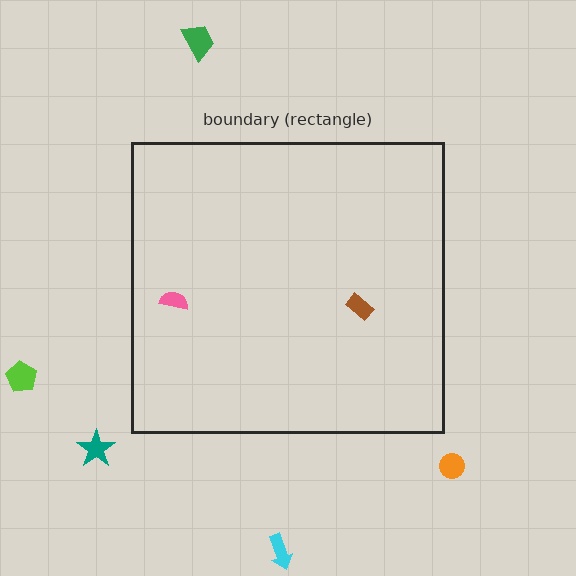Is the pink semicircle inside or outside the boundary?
Inside.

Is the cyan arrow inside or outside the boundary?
Outside.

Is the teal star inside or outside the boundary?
Outside.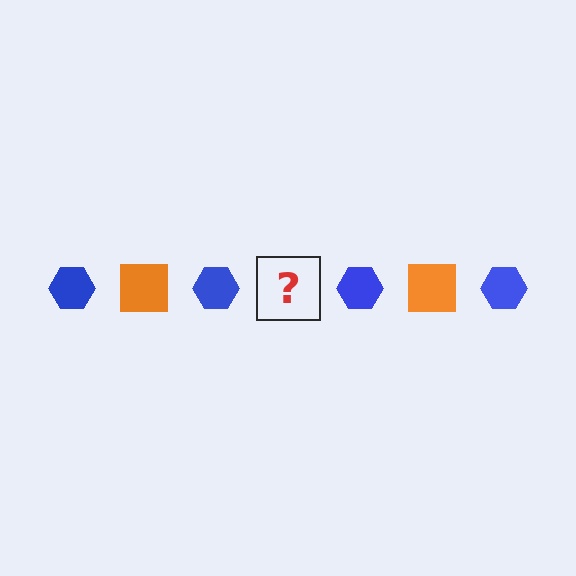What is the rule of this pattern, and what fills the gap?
The rule is that the pattern alternates between blue hexagon and orange square. The gap should be filled with an orange square.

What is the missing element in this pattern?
The missing element is an orange square.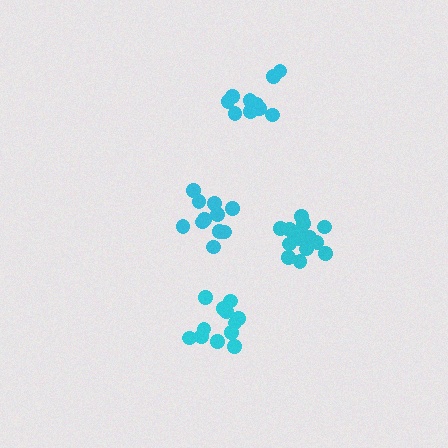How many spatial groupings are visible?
There are 4 spatial groupings.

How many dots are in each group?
Group 1: 10 dots, Group 2: 12 dots, Group 3: 14 dots, Group 4: 11 dots (47 total).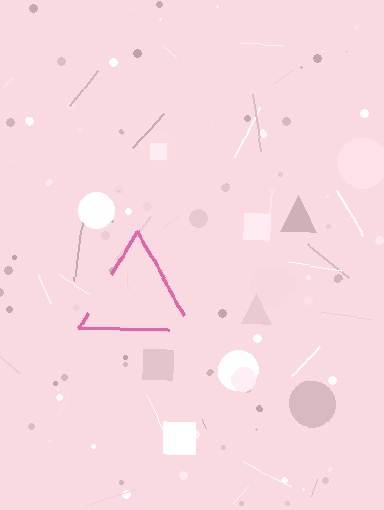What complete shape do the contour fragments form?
The contour fragments form a triangle.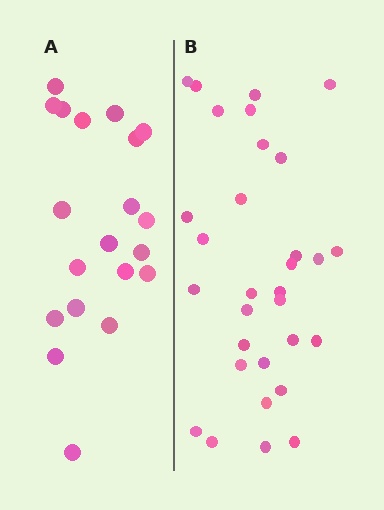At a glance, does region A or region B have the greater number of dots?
Region B (the right region) has more dots.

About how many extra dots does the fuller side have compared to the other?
Region B has roughly 12 or so more dots than region A.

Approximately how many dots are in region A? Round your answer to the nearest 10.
About 20 dots.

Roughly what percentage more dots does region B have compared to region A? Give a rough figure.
About 55% more.